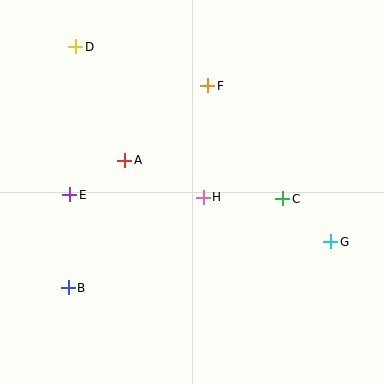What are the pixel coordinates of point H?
Point H is at (203, 197).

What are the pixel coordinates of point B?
Point B is at (68, 288).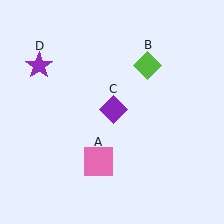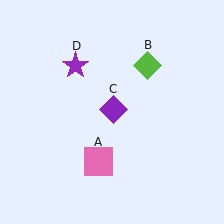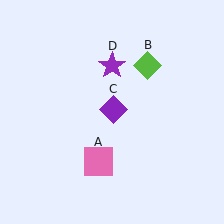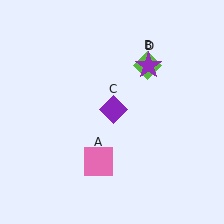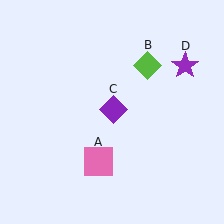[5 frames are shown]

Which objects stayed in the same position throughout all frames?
Pink square (object A) and lime diamond (object B) and purple diamond (object C) remained stationary.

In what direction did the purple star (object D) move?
The purple star (object D) moved right.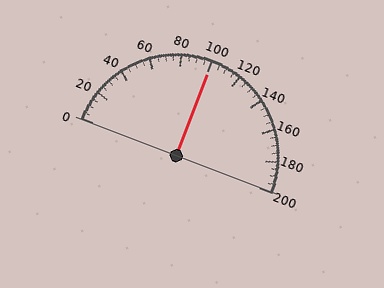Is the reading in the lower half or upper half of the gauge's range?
The reading is in the upper half of the range (0 to 200).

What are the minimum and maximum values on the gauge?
The gauge ranges from 0 to 200.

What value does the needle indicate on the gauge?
The needle indicates approximately 100.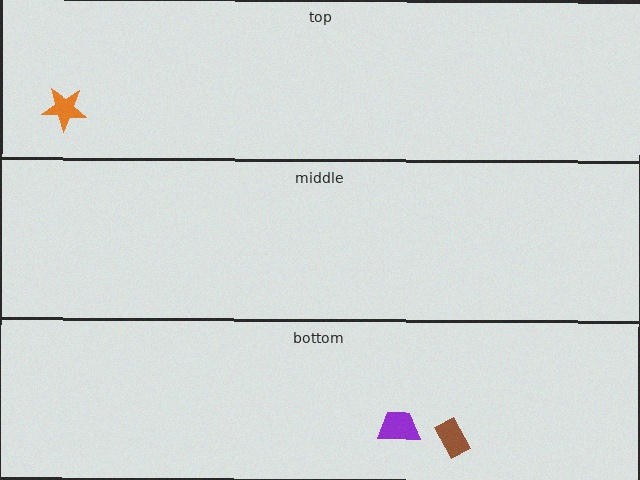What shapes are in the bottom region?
The brown rectangle, the purple trapezoid.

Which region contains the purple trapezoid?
The bottom region.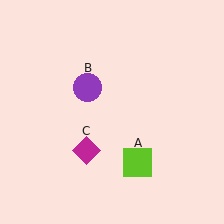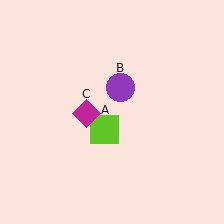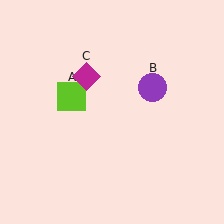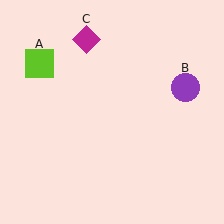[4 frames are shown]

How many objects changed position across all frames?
3 objects changed position: lime square (object A), purple circle (object B), magenta diamond (object C).